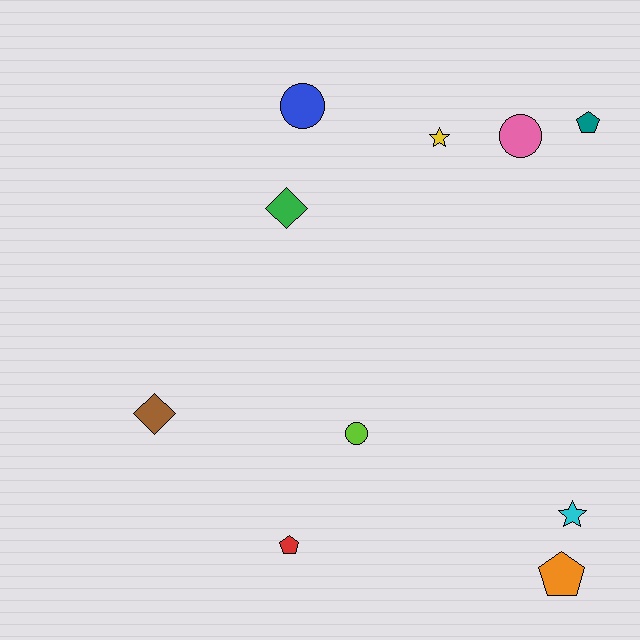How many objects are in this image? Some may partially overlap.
There are 10 objects.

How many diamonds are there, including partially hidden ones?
There are 2 diamonds.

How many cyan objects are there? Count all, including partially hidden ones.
There is 1 cyan object.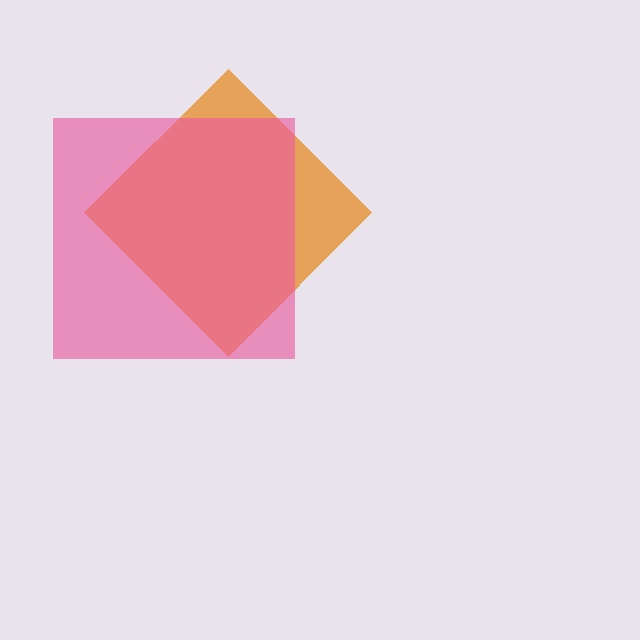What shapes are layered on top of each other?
The layered shapes are: an orange diamond, a pink square.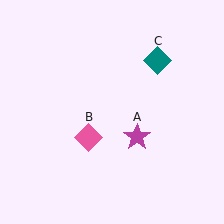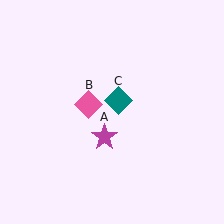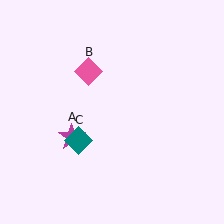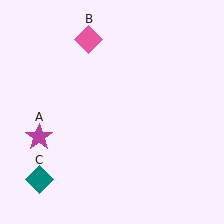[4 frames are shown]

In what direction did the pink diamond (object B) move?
The pink diamond (object B) moved up.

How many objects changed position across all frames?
3 objects changed position: magenta star (object A), pink diamond (object B), teal diamond (object C).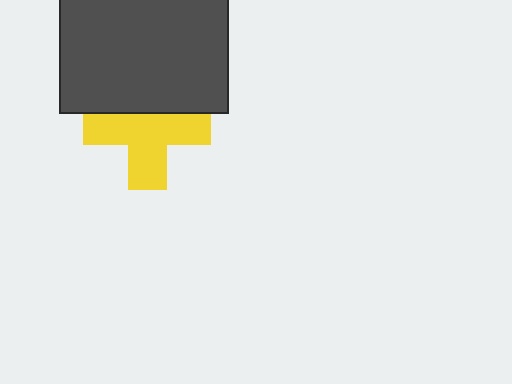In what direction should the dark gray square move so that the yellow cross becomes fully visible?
The dark gray square should move up. That is the shortest direction to clear the overlap and leave the yellow cross fully visible.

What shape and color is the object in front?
The object in front is a dark gray square.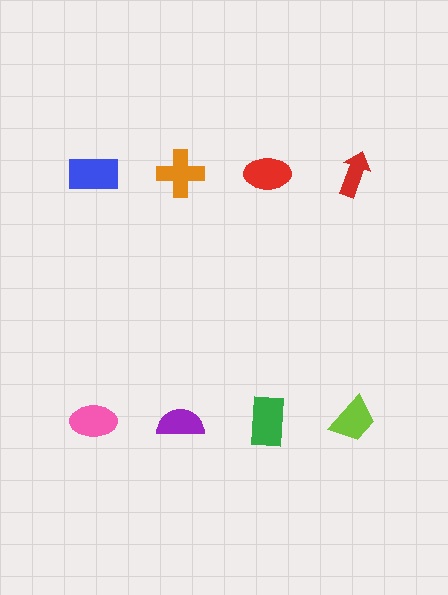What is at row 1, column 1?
A blue rectangle.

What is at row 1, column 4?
A red arrow.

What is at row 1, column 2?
An orange cross.